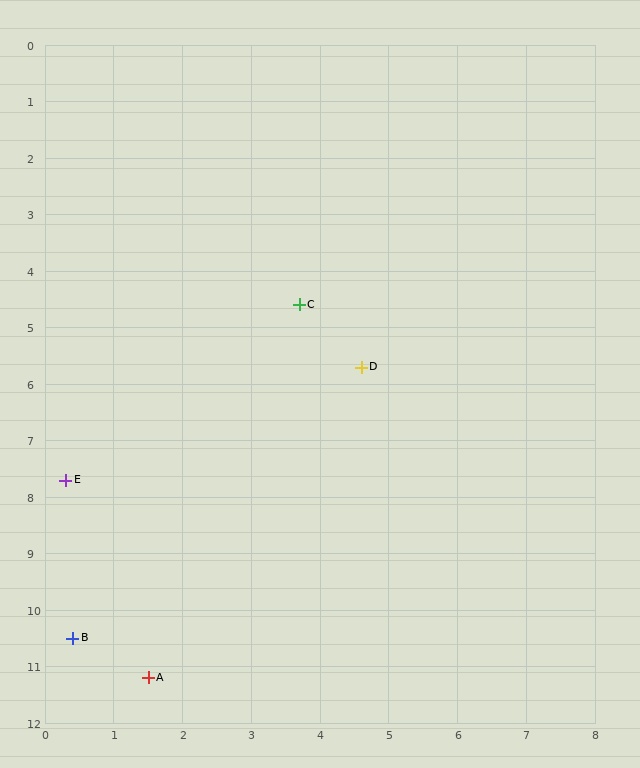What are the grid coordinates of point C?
Point C is at approximately (3.7, 4.6).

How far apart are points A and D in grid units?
Points A and D are about 6.3 grid units apart.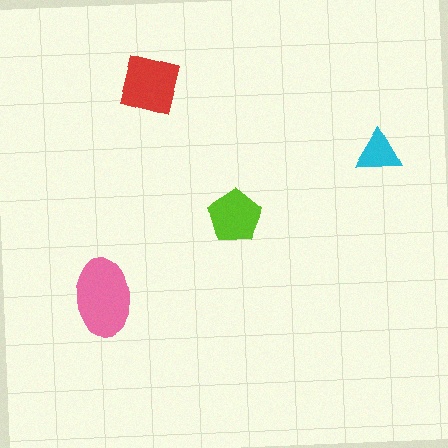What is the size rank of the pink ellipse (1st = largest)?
1st.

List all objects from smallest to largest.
The cyan triangle, the lime pentagon, the red square, the pink ellipse.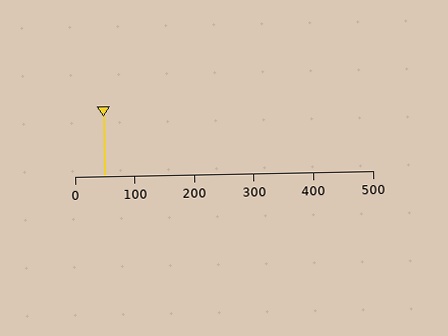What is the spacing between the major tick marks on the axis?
The major ticks are spaced 100 apart.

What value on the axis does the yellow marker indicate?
The marker indicates approximately 50.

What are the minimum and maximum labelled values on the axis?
The axis runs from 0 to 500.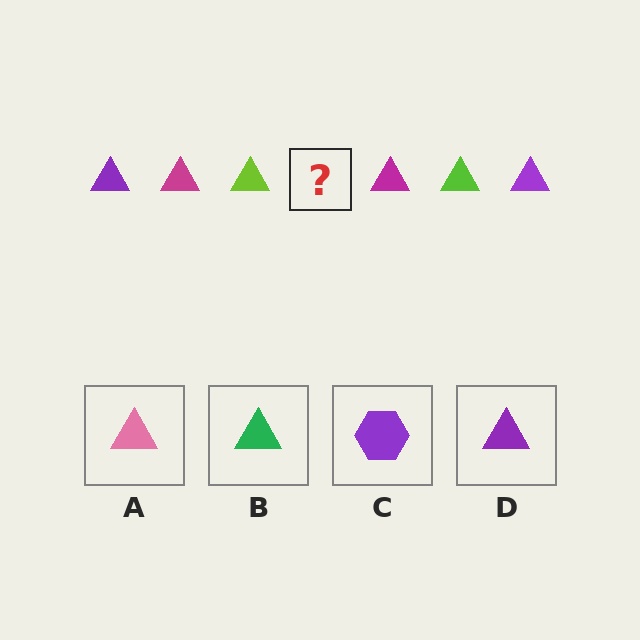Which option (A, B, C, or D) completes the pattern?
D.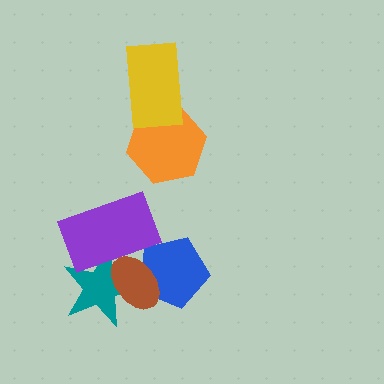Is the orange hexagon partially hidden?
Yes, it is partially covered by another shape.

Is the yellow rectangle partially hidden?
No, no other shape covers it.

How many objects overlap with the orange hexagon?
1 object overlaps with the orange hexagon.